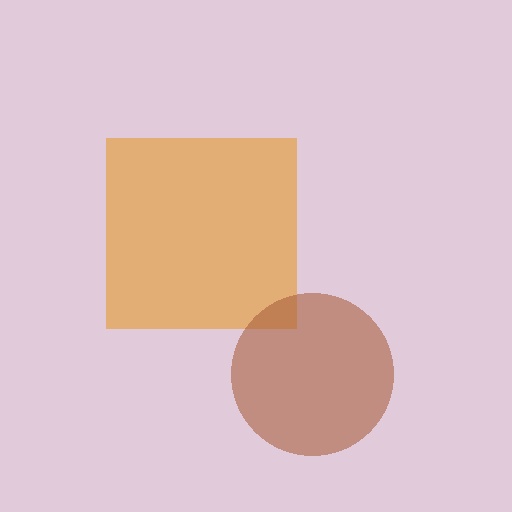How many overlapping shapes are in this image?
There are 2 overlapping shapes in the image.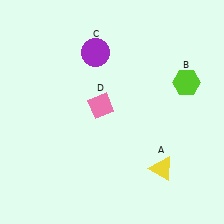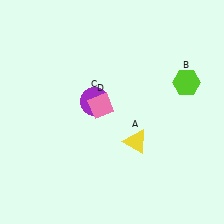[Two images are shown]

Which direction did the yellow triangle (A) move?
The yellow triangle (A) moved up.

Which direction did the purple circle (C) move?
The purple circle (C) moved down.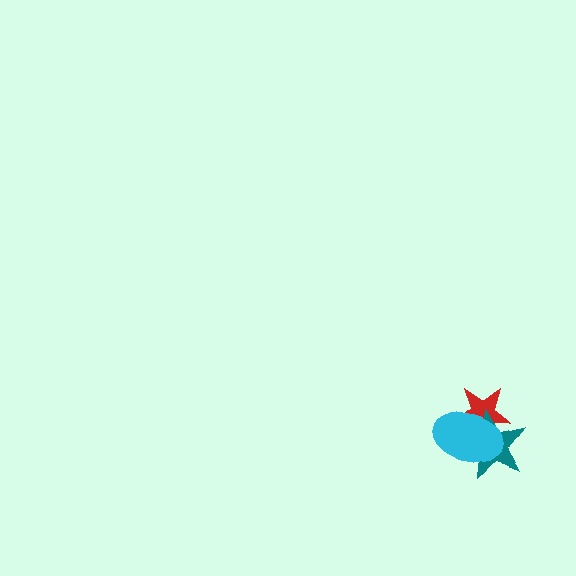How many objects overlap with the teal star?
2 objects overlap with the teal star.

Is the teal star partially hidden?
Yes, it is partially covered by another shape.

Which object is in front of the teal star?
The cyan ellipse is in front of the teal star.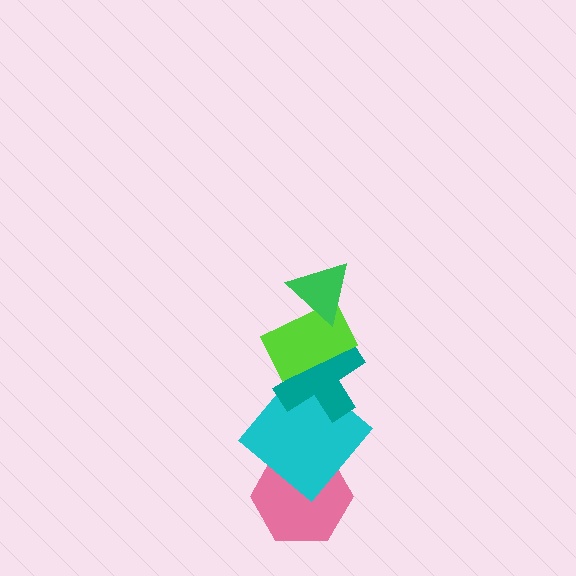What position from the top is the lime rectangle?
The lime rectangle is 2nd from the top.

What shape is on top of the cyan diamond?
The teal cross is on top of the cyan diamond.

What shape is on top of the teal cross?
The lime rectangle is on top of the teal cross.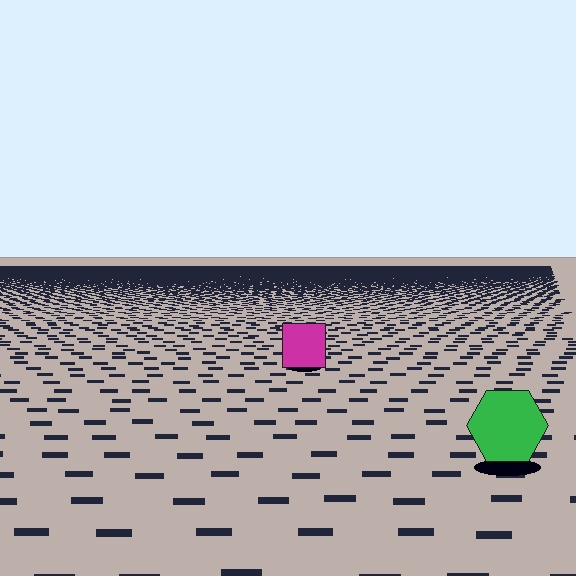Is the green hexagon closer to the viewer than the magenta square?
Yes. The green hexagon is closer — you can tell from the texture gradient: the ground texture is coarser near it.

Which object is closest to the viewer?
The green hexagon is closest. The texture marks near it are larger and more spread out.